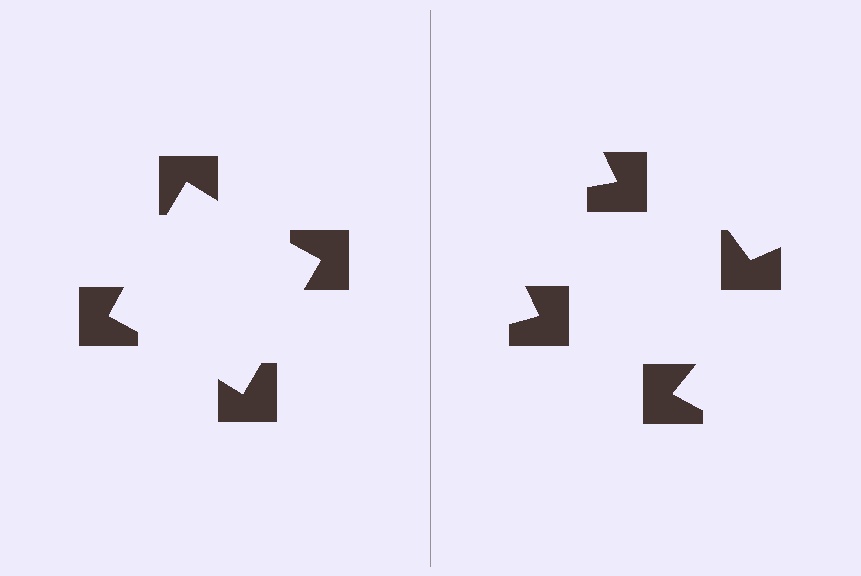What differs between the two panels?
The notched squares are positioned identically on both sides; only the wedge orientations differ. On the left they align to a square; on the right they are misaligned.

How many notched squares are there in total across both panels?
8 — 4 on each side.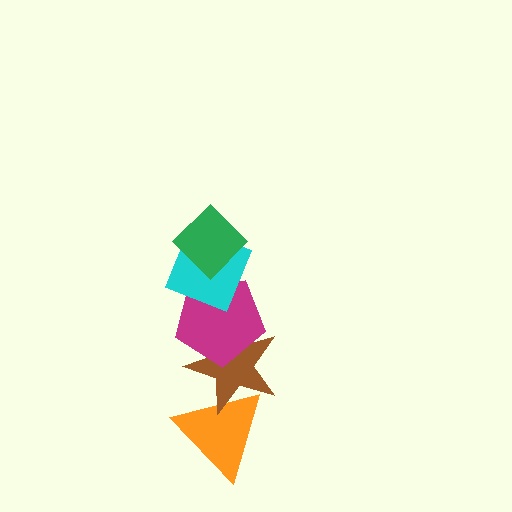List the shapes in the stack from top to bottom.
From top to bottom: the green diamond, the cyan diamond, the magenta pentagon, the brown star, the orange triangle.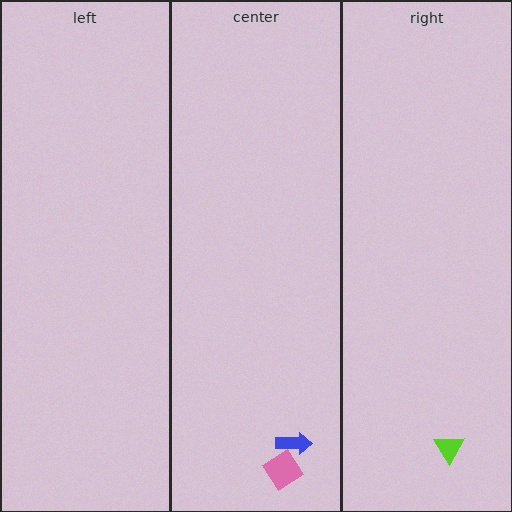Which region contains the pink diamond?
The center region.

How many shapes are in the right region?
1.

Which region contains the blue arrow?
The center region.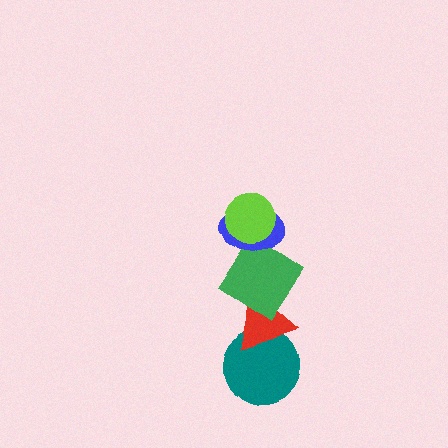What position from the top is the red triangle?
The red triangle is 4th from the top.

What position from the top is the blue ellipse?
The blue ellipse is 2nd from the top.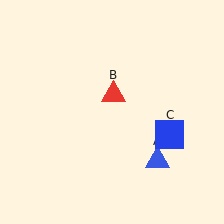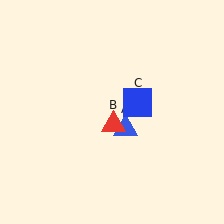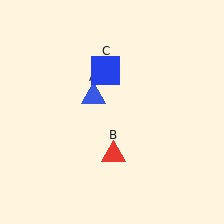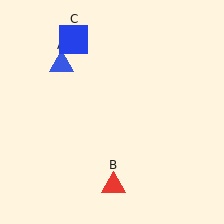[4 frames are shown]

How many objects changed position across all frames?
3 objects changed position: blue triangle (object A), red triangle (object B), blue square (object C).